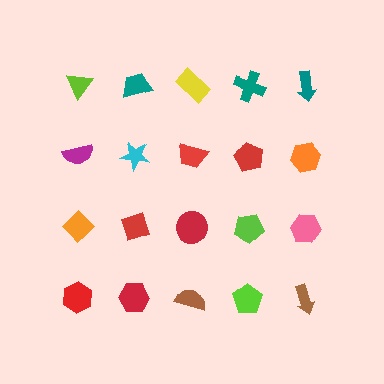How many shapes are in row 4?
5 shapes.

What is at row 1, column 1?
A lime triangle.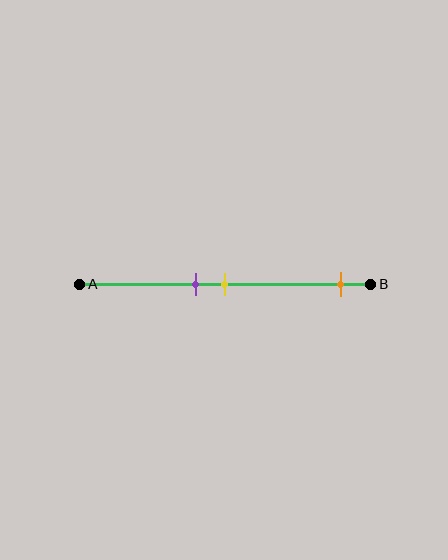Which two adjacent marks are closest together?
The purple and yellow marks are the closest adjacent pair.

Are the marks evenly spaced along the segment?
No, the marks are not evenly spaced.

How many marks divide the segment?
There are 3 marks dividing the segment.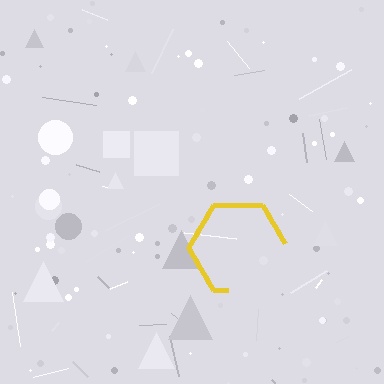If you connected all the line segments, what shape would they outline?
They would outline a hexagon.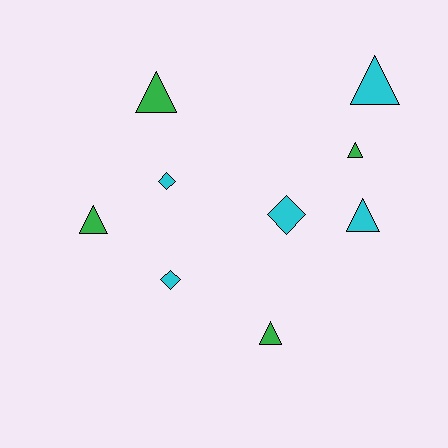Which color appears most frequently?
Cyan, with 5 objects.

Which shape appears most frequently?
Triangle, with 6 objects.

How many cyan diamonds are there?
There are 3 cyan diamonds.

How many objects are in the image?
There are 9 objects.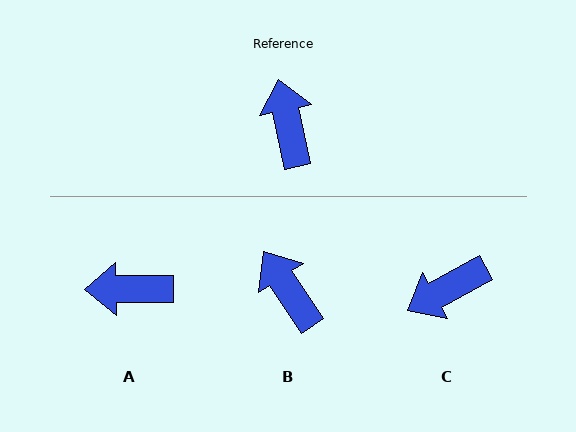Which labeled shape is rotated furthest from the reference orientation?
C, about 107 degrees away.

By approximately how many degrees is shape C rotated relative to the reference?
Approximately 107 degrees counter-clockwise.